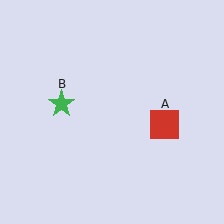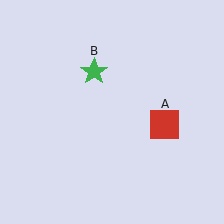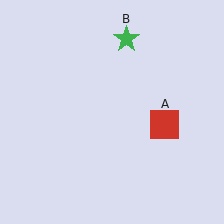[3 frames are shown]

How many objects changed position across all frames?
1 object changed position: green star (object B).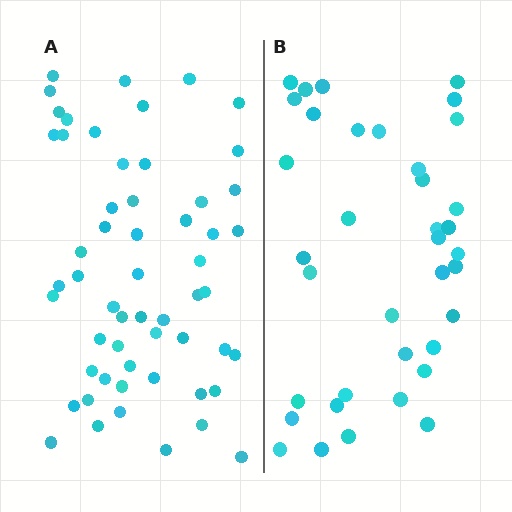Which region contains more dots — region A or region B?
Region A (the left region) has more dots.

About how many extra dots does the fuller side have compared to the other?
Region A has approximately 20 more dots than region B.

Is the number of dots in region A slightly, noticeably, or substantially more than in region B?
Region A has substantially more. The ratio is roughly 1.5 to 1.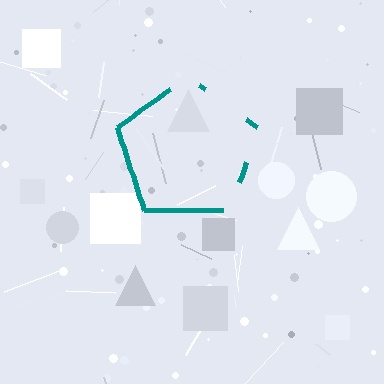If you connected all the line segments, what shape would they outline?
They would outline a pentagon.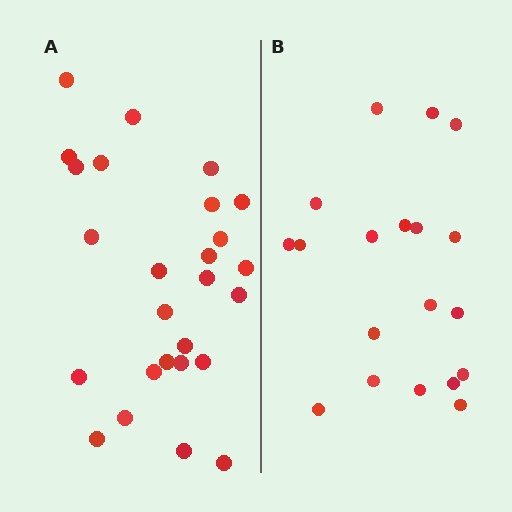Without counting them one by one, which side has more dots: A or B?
Region A (the left region) has more dots.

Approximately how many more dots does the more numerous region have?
Region A has roughly 8 or so more dots than region B.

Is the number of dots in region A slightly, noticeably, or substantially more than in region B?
Region A has noticeably more, but not dramatically so. The ratio is roughly 1.4 to 1.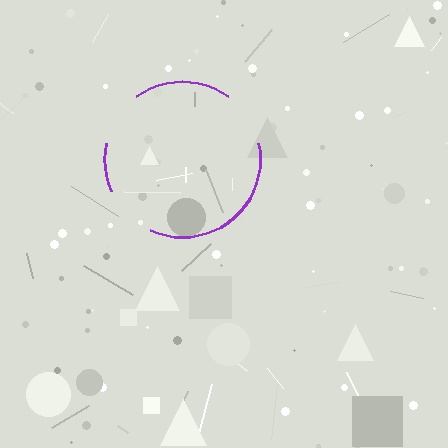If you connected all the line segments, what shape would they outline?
They would outline a circle.